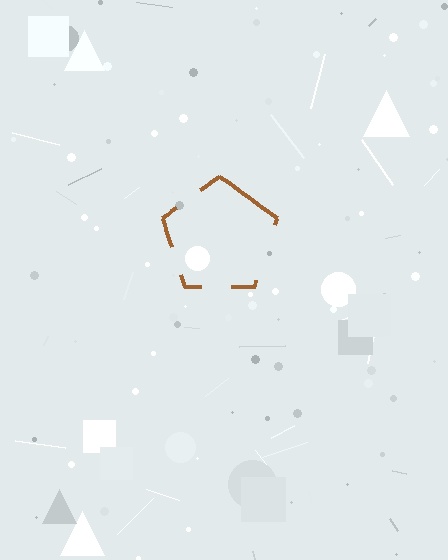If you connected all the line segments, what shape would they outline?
They would outline a pentagon.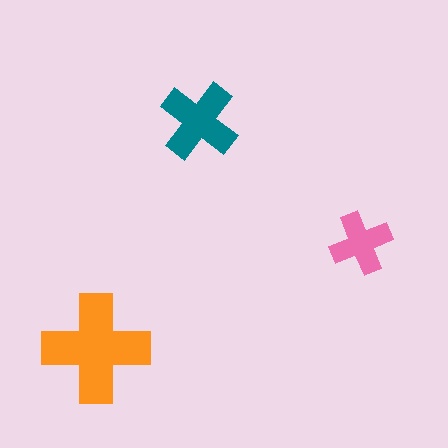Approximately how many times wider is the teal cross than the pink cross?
About 1.5 times wider.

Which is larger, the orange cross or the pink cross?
The orange one.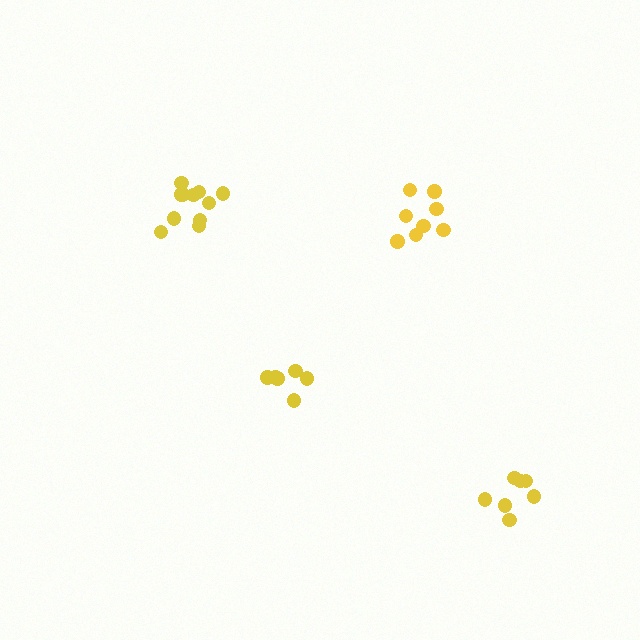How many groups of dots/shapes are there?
There are 4 groups.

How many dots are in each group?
Group 1: 7 dots, Group 2: 6 dots, Group 3: 11 dots, Group 4: 8 dots (32 total).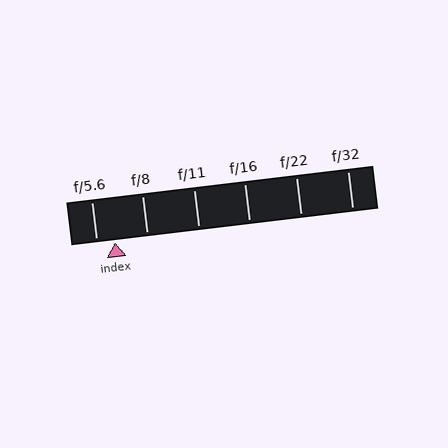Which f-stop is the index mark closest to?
The index mark is closest to f/5.6.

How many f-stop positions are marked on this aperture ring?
There are 6 f-stop positions marked.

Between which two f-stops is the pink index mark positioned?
The index mark is between f/5.6 and f/8.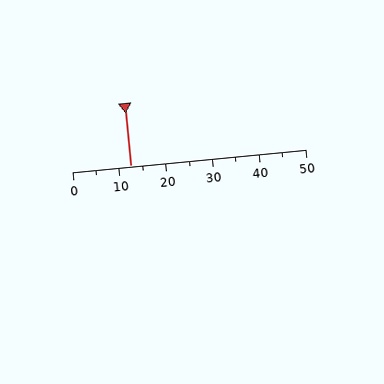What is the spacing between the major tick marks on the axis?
The major ticks are spaced 10 apart.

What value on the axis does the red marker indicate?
The marker indicates approximately 12.5.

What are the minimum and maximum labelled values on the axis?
The axis runs from 0 to 50.